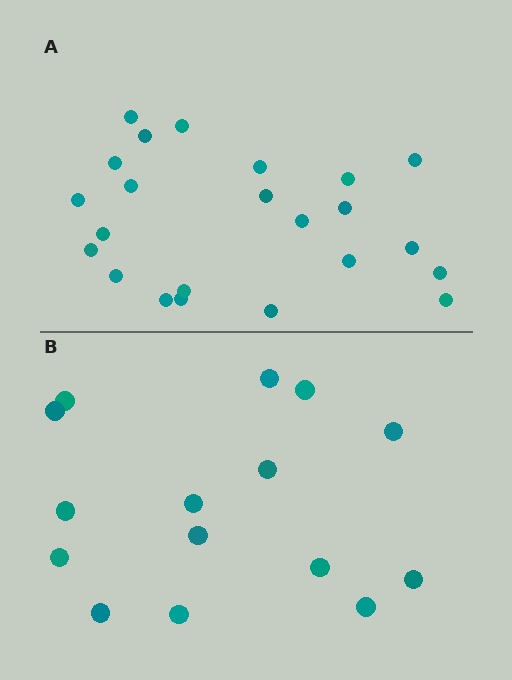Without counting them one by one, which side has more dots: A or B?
Region A (the top region) has more dots.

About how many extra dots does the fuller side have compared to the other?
Region A has roughly 8 or so more dots than region B.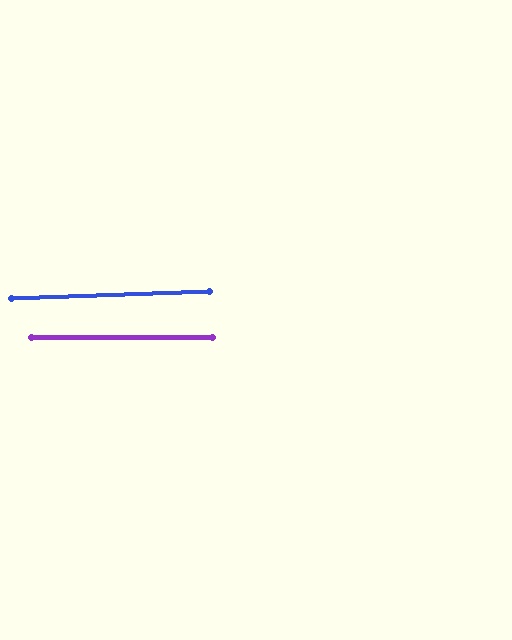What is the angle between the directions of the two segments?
Approximately 2 degrees.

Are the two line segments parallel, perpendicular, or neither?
Parallel — their directions differ by only 1.8°.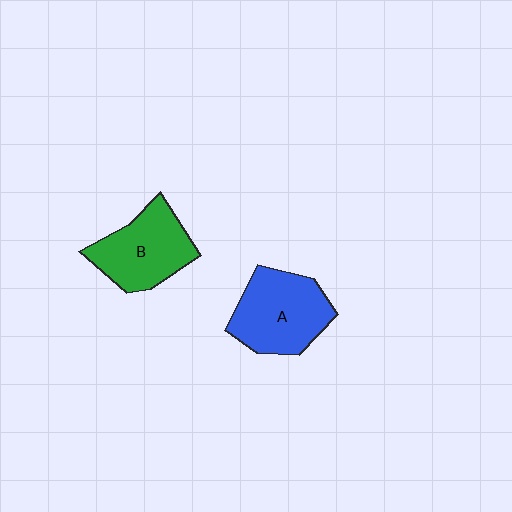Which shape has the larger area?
Shape A (blue).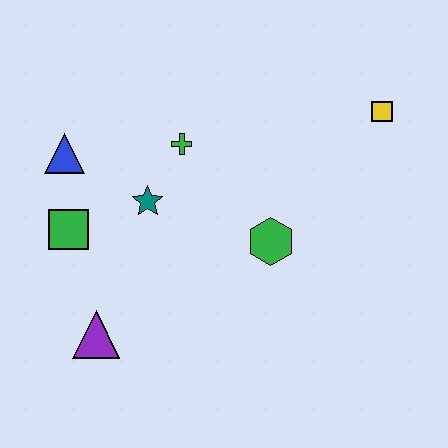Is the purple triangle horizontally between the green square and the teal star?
Yes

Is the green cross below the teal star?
No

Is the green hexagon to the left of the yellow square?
Yes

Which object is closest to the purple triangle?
The green square is closest to the purple triangle.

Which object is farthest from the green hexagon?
The blue triangle is farthest from the green hexagon.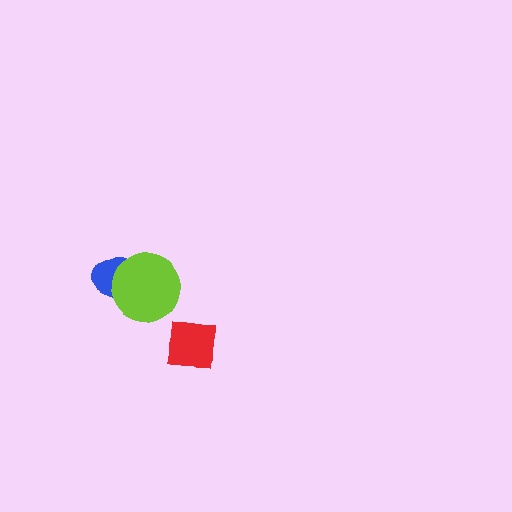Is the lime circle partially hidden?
No, no other shape covers it.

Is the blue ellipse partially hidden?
Yes, it is partially covered by another shape.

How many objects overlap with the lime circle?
1 object overlaps with the lime circle.